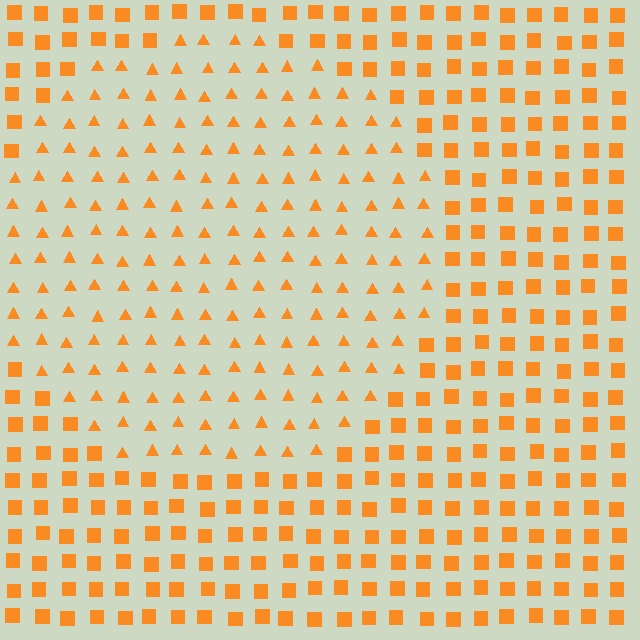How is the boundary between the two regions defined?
The boundary is defined by a change in element shape: triangles inside vs. squares outside. All elements share the same color and spacing.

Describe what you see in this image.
The image is filled with small orange elements arranged in a uniform grid. A circle-shaped region contains triangles, while the surrounding area contains squares. The boundary is defined purely by the change in element shape.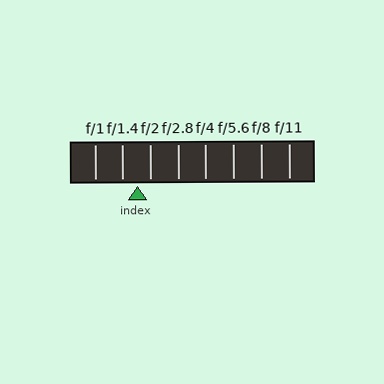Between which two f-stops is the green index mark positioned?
The index mark is between f/1.4 and f/2.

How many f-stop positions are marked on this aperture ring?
There are 8 f-stop positions marked.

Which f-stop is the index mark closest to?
The index mark is closest to f/2.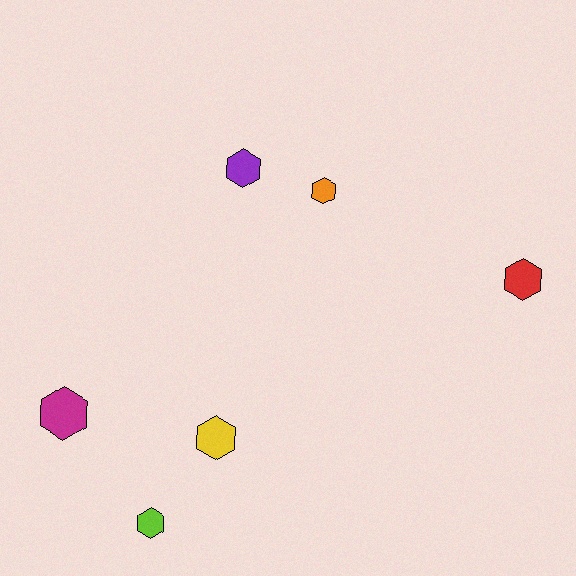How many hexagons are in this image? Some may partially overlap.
There are 6 hexagons.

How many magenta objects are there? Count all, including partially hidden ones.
There is 1 magenta object.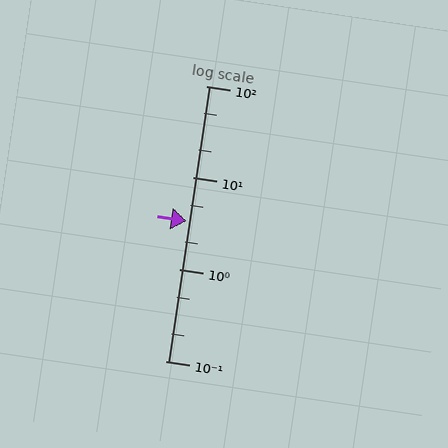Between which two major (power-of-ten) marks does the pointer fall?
The pointer is between 1 and 10.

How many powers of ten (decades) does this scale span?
The scale spans 3 decades, from 0.1 to 100.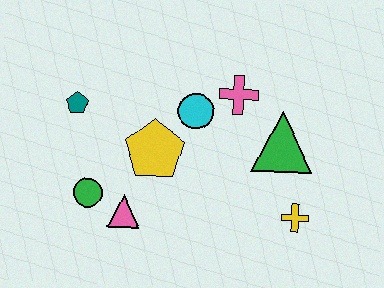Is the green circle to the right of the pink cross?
No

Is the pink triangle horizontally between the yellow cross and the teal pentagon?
Yes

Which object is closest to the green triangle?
The pink cross is closest to the green triangle.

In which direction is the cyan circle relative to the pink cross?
The cyan circle is to the left of the pink cross.